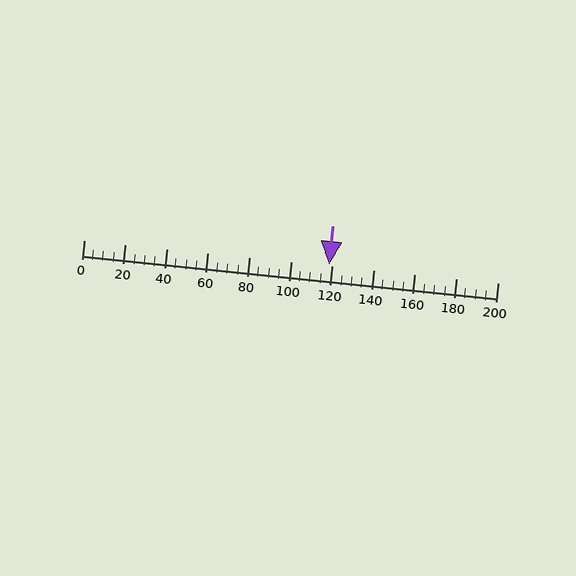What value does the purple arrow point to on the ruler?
The purple arrow points to approximately 119.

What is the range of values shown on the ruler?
The ruler shows values from 0 to 200.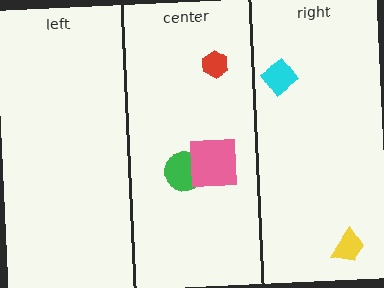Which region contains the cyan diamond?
The right region.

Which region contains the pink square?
The center region.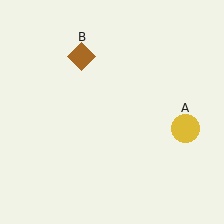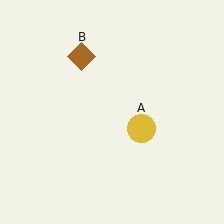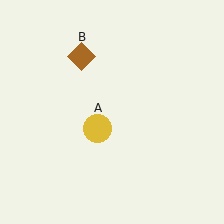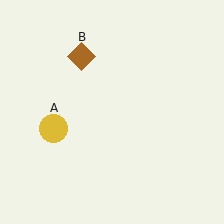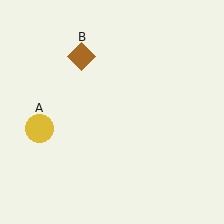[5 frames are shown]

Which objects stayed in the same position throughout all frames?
Brown diamond (object B) remained stationary.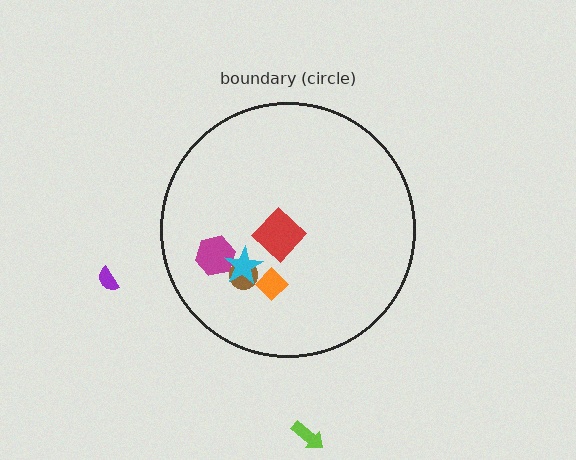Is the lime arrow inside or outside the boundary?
Outside.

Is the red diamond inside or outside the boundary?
Inside.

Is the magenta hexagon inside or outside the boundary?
Inside.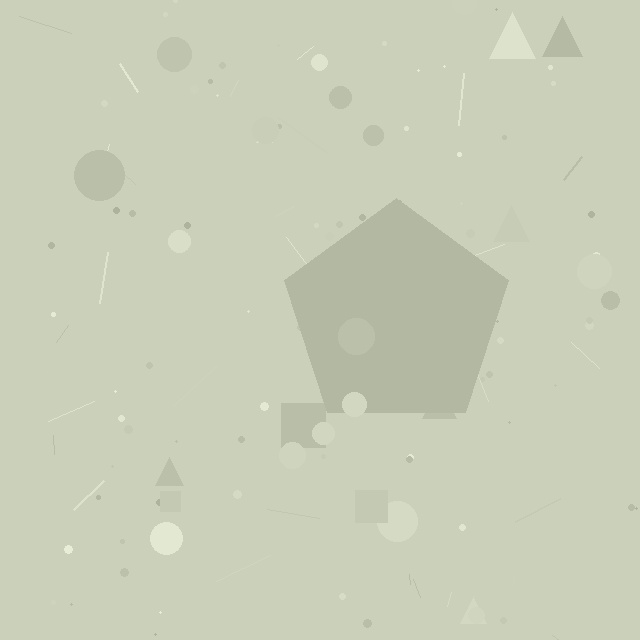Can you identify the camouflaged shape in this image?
The camouflaged shape is a pentagon.